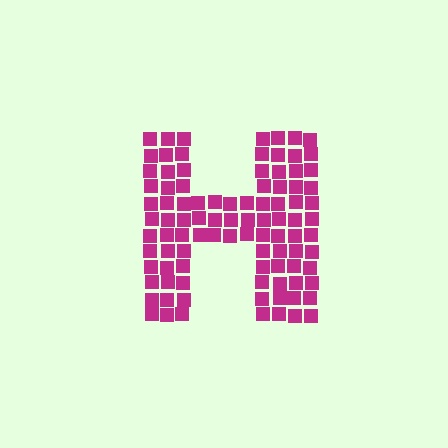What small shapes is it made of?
It is made of small squares.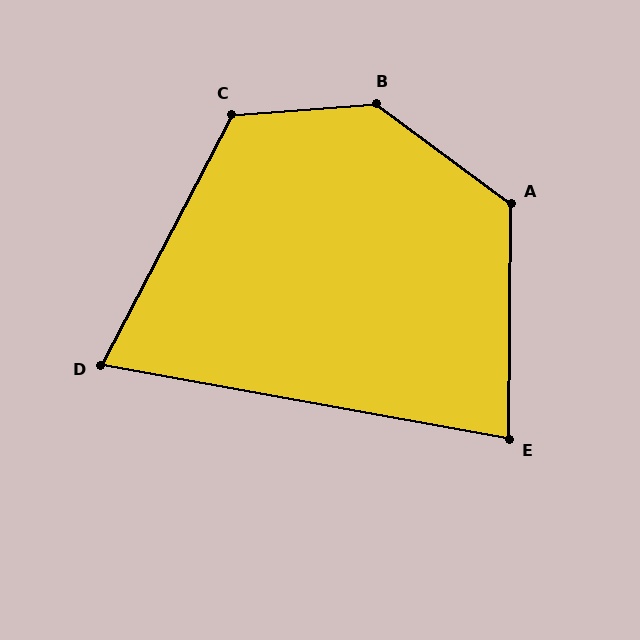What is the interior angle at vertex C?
Approximately 122 degrees (obtuse).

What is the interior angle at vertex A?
Approximately 126 degrees (obtuse).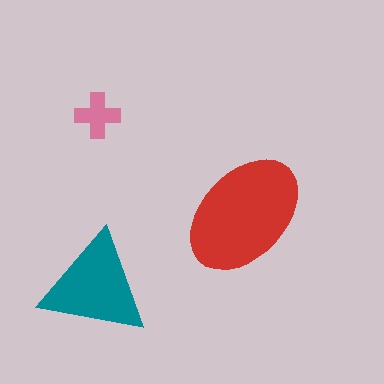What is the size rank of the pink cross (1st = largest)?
3rd.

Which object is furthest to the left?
The teal triangle is leftmost.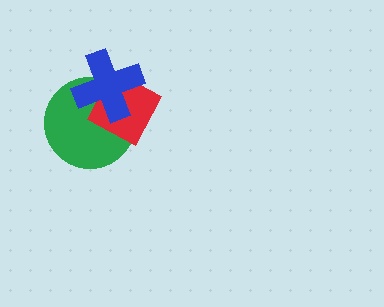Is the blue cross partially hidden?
No, no other shape covers it.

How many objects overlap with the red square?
2 objects overlap with the red square.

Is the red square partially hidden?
Yes, it is partially covered by another shape.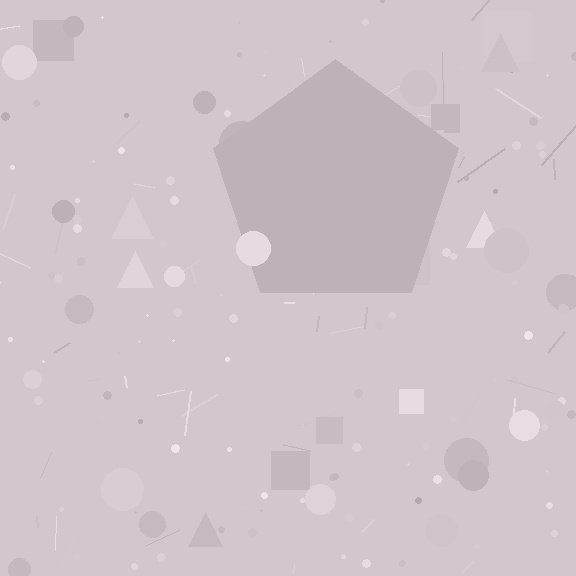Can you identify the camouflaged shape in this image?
The camouflaged shape is a pentagon.